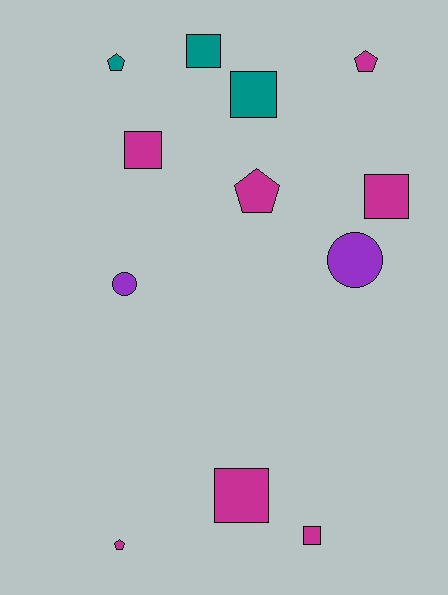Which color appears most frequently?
Magenta, with 7 objects.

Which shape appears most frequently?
Square, with 6 objects.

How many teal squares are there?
There are 2 teal squares.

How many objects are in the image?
There are 12 objects.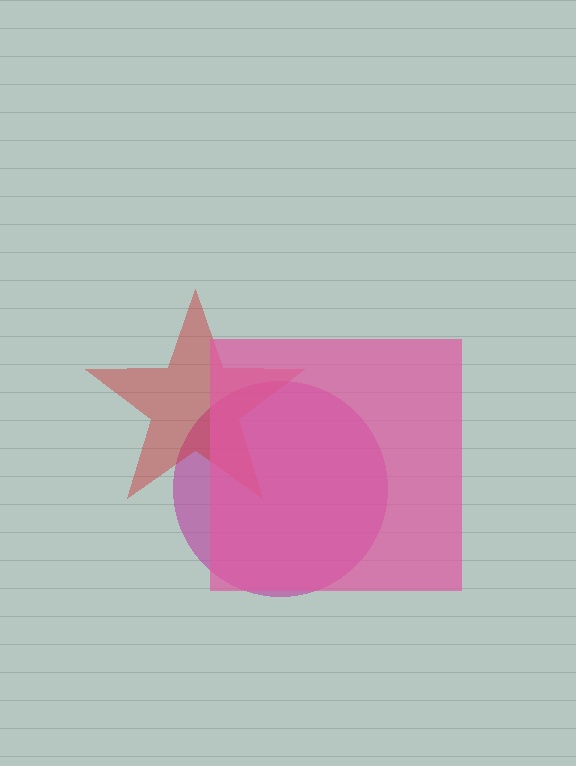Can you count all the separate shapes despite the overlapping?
Yes, there are 3 separate shapes.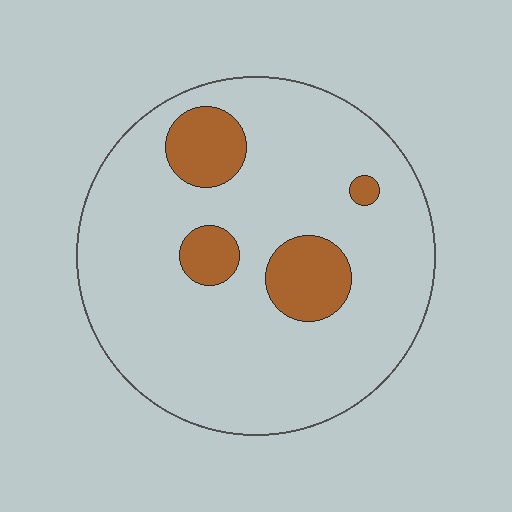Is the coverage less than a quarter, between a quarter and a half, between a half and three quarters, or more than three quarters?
Less than a quarter.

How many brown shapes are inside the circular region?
4.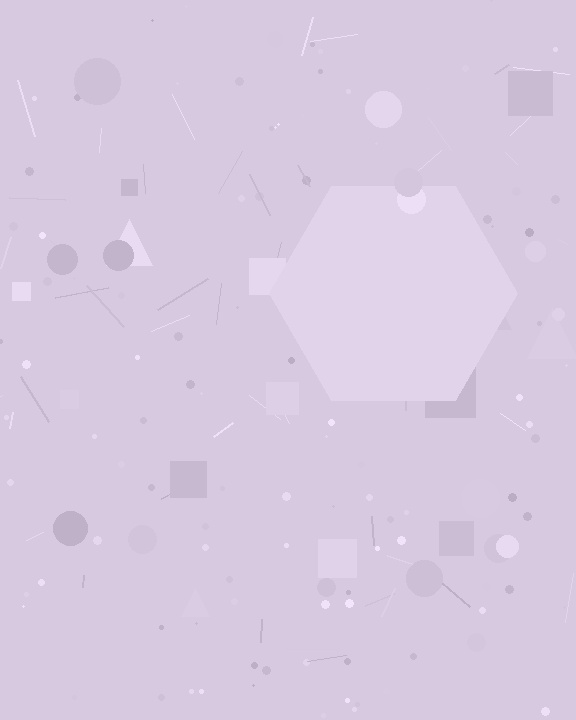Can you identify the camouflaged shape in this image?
The camouflaged shape is a hexagon.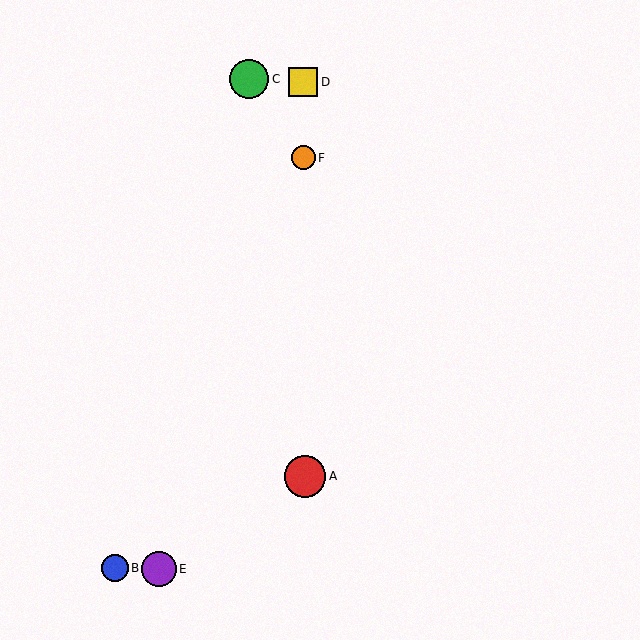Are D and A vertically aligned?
Yes, both are at x≈303.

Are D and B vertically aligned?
No, D is at x≈303 and B is at x≈115.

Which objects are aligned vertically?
Objects A, D, F are aligned vertically.